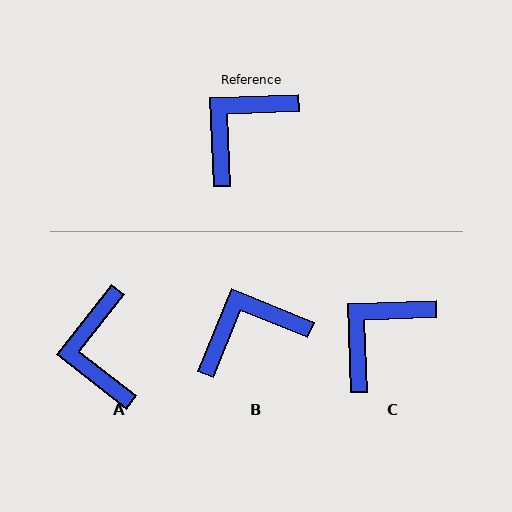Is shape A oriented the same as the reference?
No, it is off by about 50 degrees.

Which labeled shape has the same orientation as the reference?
C.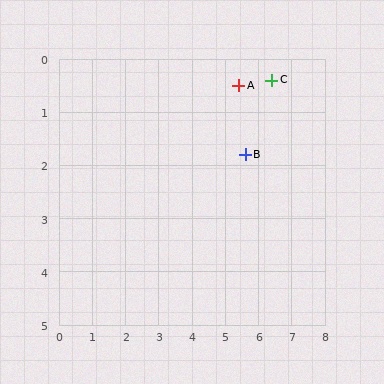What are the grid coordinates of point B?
Point B is at approximately (5.6, 1.8).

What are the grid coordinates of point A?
Point A is at approximately (5.4, 0.5).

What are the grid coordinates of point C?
Point C is at approximately (6.4, 0.4).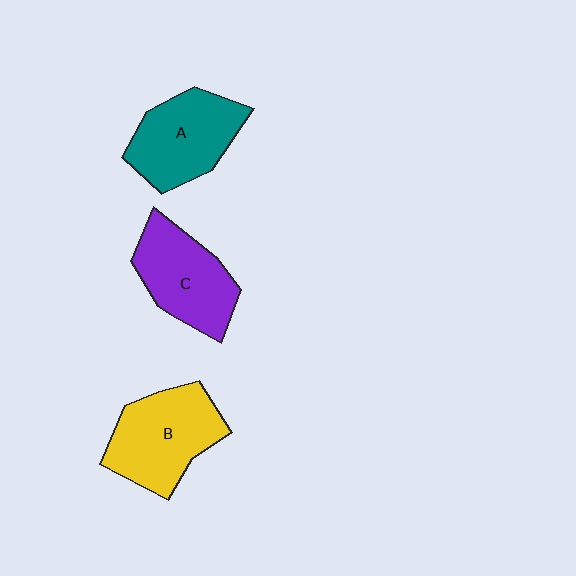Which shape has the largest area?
Shape B (yellow).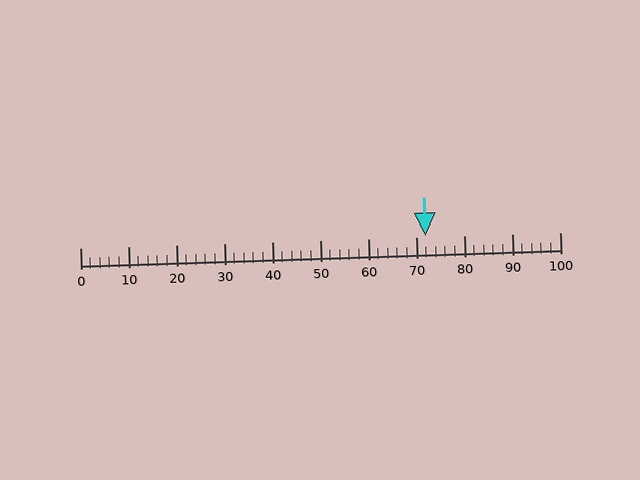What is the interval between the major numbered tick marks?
The major tick marks are spaced 10 units apart.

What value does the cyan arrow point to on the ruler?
The cyan arrow points to approximately 72.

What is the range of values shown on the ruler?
The ruler shows values from 0 to 100.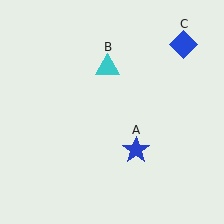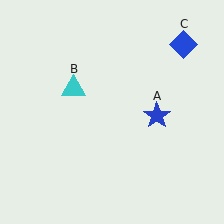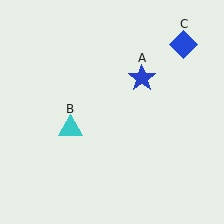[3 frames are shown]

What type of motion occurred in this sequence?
The blue star (object A), cyan triangle (object B) rotated counterclockwise around the center of the scene.